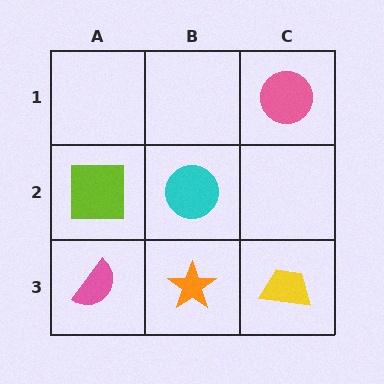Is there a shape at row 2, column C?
No, that cell is empty.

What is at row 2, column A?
A lime square.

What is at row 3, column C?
A yellow trapezoid.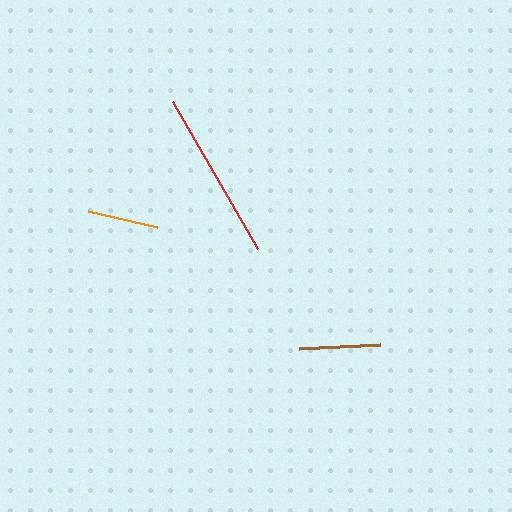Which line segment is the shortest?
The orange line is the shortest at approximately 71 pixels.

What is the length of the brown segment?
The brown segment is approximately 81 pixels long.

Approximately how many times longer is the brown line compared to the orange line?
The brown line is approximately 1.1 times the length of the orange line.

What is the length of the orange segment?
The orange segment is approximately 71 pixels long.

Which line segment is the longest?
The red line is the longest at approximately 170 pixels.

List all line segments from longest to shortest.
From longest to shortest: red, brown, orange.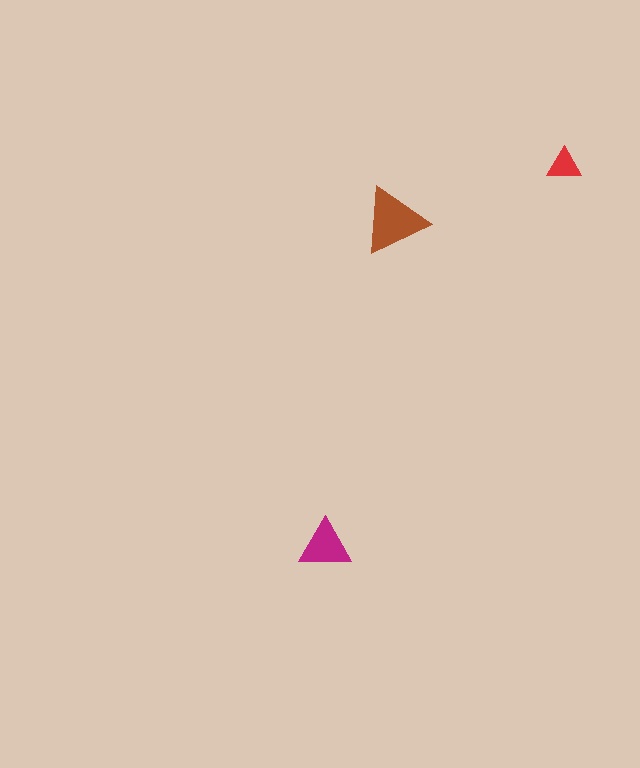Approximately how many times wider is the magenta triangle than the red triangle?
About 1.5 times wider.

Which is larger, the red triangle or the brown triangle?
The brown one.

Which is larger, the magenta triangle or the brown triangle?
The brown one.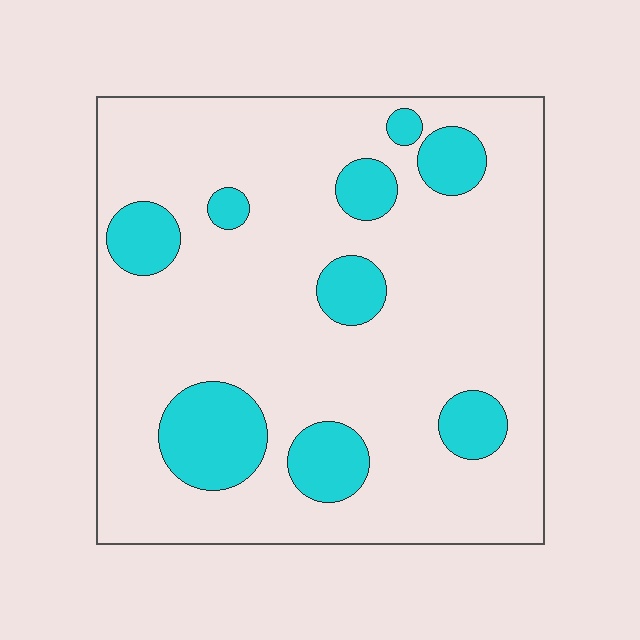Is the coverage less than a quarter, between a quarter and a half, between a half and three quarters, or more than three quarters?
Less than a quarter.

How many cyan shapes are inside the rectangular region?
9.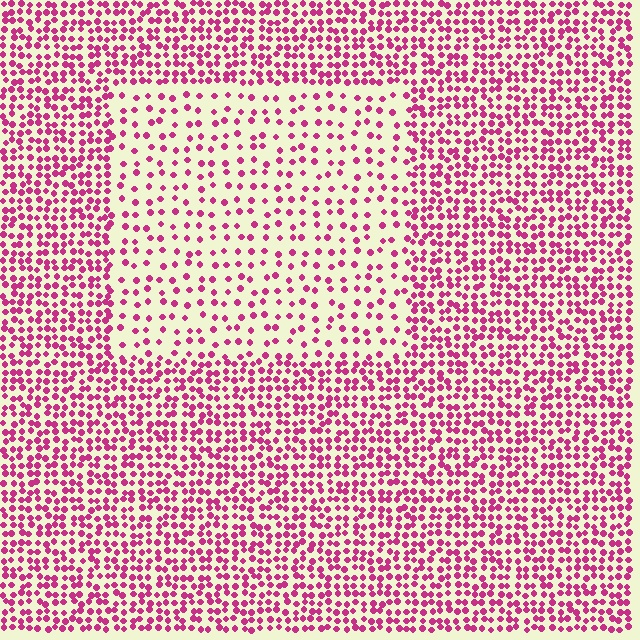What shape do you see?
I see a rectangle.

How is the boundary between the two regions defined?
The boundary is defined by a change in element density (approximately 2.3x ratio). All elements are the same color, size, and shape.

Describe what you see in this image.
The image contains small magenta elements arranged at two different densities. A rectangle-shaped region is visible where the elements are less densely packed than the surrounding area.